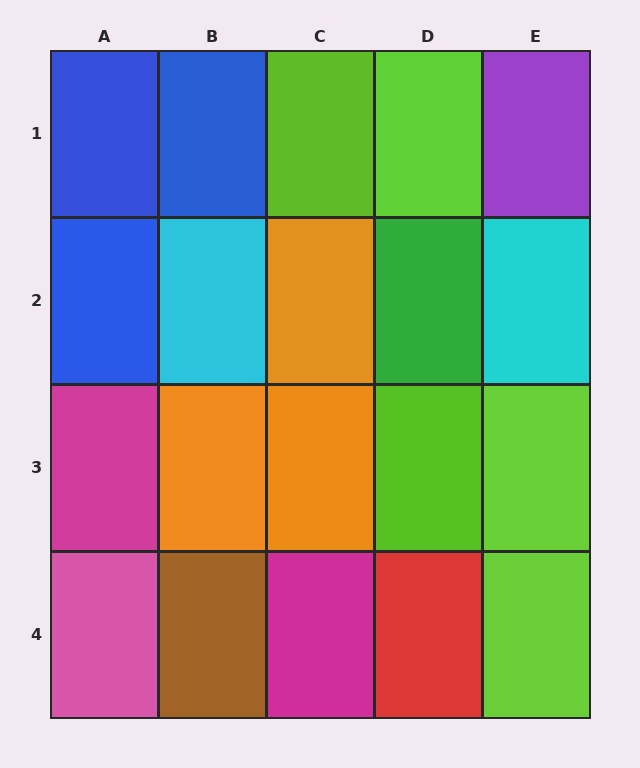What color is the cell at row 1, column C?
Lime.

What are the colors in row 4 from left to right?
Pink, brown, magenta, red, lime.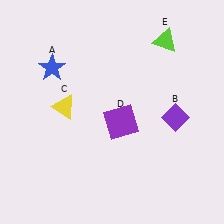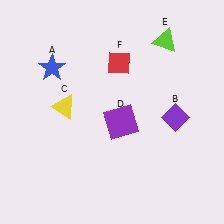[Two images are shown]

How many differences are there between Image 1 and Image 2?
There is 1 difference between the two images.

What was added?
A red diamond (F) was added in Image 2.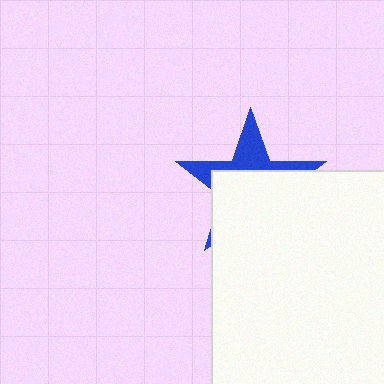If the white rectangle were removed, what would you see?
You would see the complete blue star.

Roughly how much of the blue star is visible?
A small part of it is visible (roughly 34%).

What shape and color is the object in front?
The object in front is a white rectangle.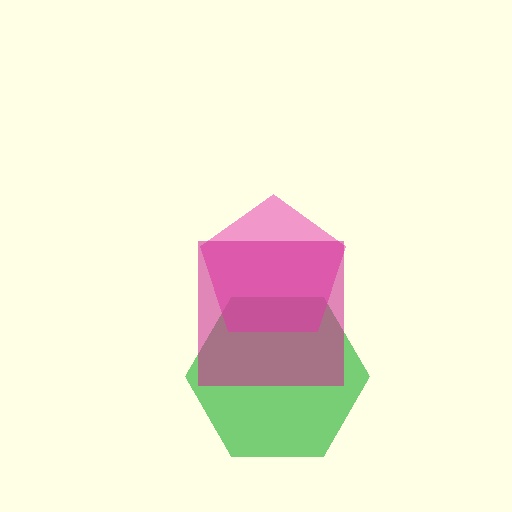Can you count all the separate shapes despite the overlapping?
Yes, there are 3 separate shapes.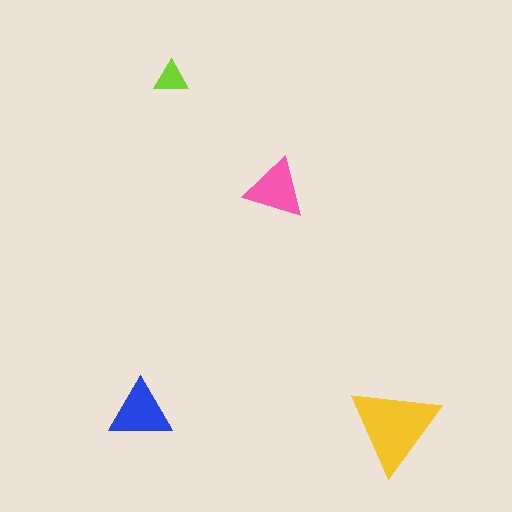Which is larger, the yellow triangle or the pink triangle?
The yellow one.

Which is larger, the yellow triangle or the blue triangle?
The yellow one.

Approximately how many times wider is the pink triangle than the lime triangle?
About 1.5 times wider.